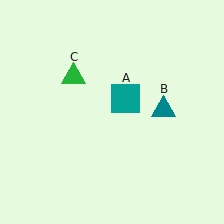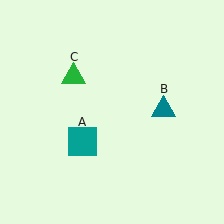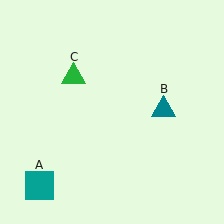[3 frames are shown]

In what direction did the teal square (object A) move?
The teal square (object A) moved down and to the left.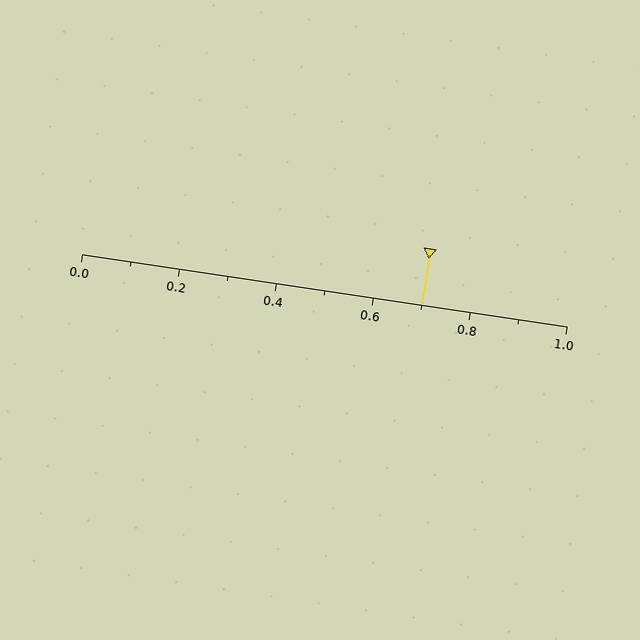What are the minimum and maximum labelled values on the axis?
The axis runs from 0.0 to 1.0.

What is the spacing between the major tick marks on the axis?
The major ticks are spaced 0.2 apart.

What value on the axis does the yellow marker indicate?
The marker indicates approximately 0.7.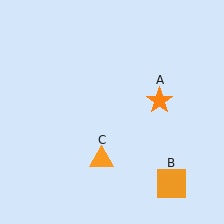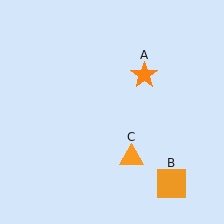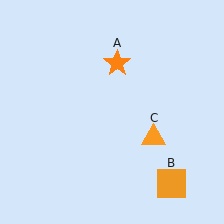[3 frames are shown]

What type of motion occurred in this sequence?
The orange star (object A), orange triangle (object C) rotated counterclockwise around the center of the scene.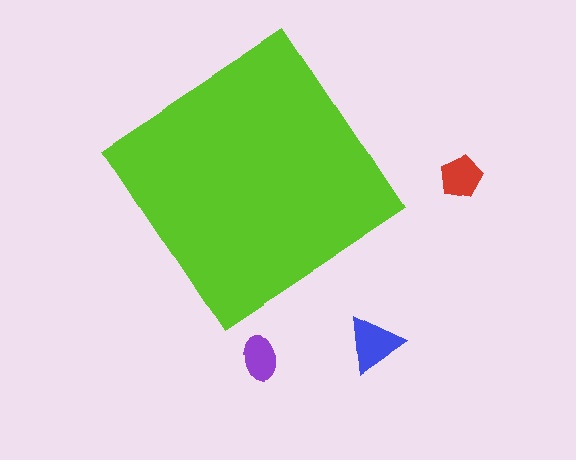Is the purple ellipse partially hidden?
No, the purple ellipse is fully visible.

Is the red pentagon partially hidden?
No, the red pentagon is fully visible.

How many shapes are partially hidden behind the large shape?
0 shapes are partially hidden.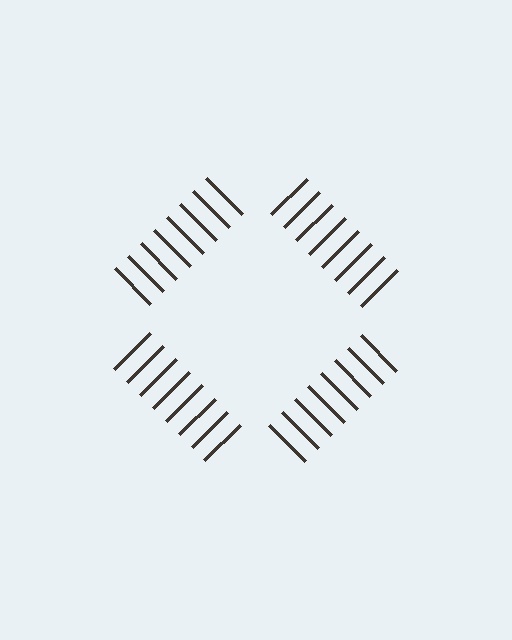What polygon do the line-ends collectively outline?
An illusory square — the line segments terminate on its edges but no continuous stroke is drawn.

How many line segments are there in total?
32 — 8 along each of the 4 edges.